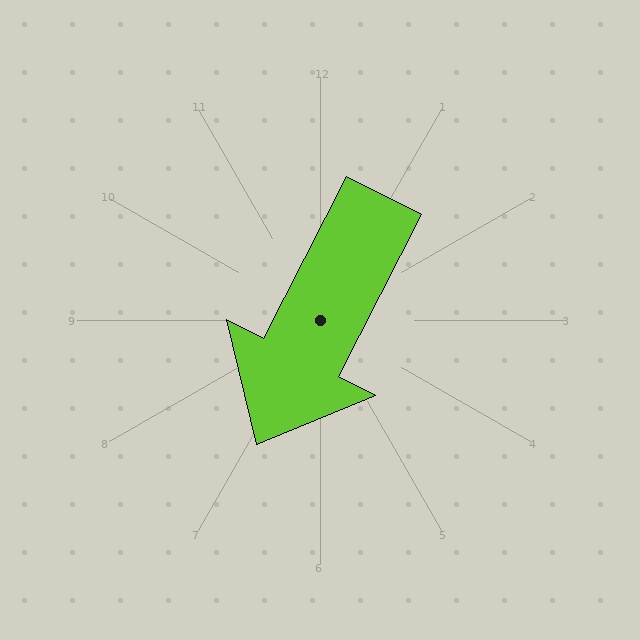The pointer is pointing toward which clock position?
Roughly 7 o'clock.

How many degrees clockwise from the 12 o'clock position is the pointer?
Approximately 207 degrees.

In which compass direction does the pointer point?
Southwest.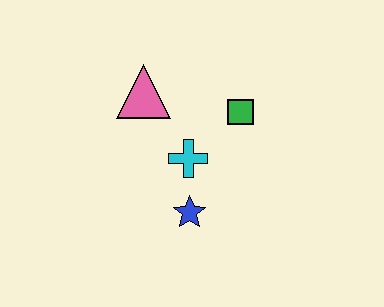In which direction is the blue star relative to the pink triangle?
The blue star is below the pink triangle.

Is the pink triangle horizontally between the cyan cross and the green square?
No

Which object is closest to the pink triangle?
The cyan cross is closest to the pink triangle.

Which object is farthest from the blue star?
The pink triangle is farthest from the blue star.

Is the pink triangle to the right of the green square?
No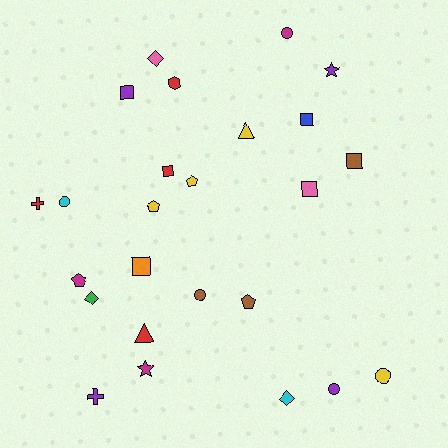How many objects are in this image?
There are 25 objects.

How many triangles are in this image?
There are 2 triangles.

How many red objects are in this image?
There are 4 red objects.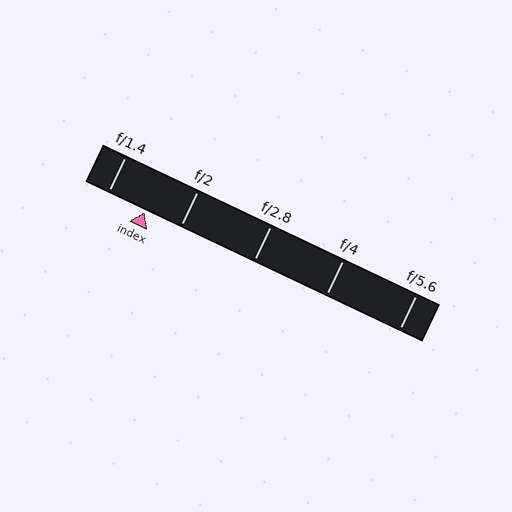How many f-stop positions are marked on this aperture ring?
There are 5 f-stop positions marked.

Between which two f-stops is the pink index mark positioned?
The index mark is between f/1.4 and f/2.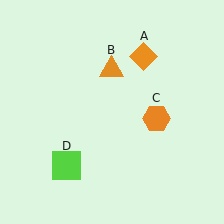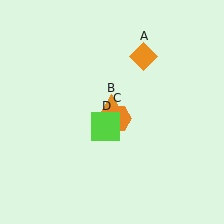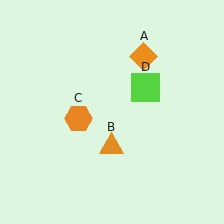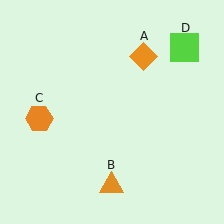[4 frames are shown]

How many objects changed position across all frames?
3 objects changed position: orange triangle (object B), orange hexagon (object C), lime square (object D).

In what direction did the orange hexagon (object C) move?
The orange hexagon (object C) moved left.